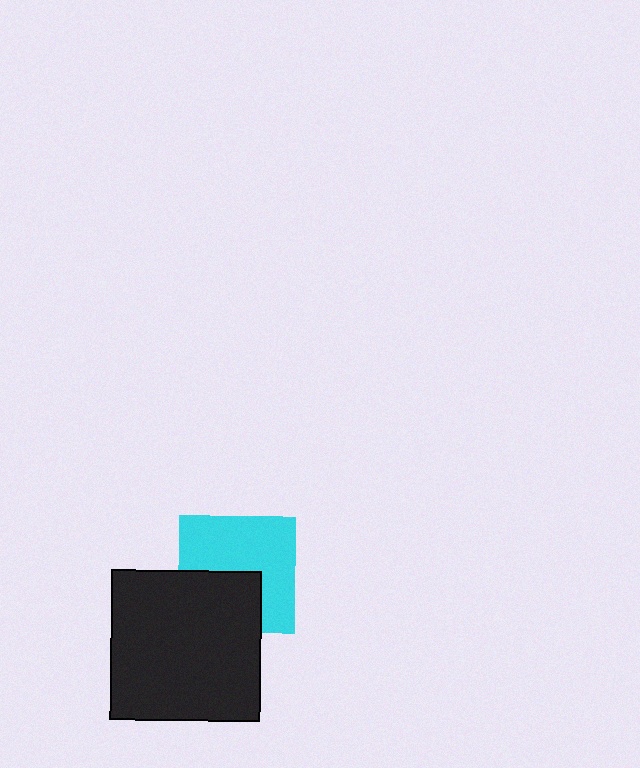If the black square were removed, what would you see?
You would see the complete cyan square.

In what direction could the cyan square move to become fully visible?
The cyan square could move up. That would shift it out from behind the black square entirely.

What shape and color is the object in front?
The object in front is a black square.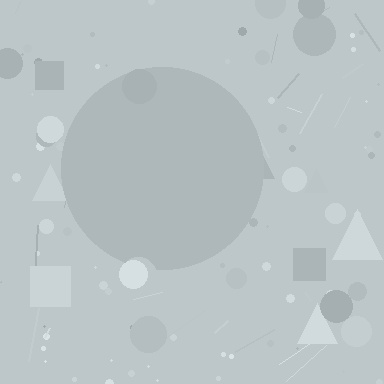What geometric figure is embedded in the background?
A circle is embedded in the background.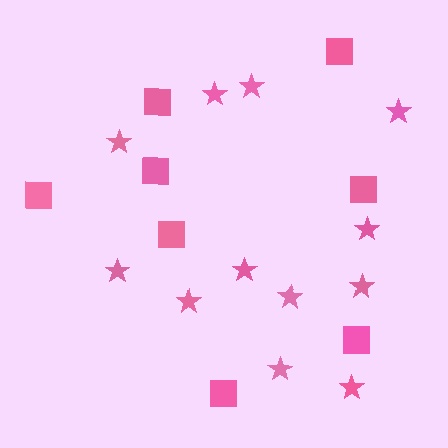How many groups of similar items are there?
There are 2 groups: one group of stars (12) and one group of squares (8).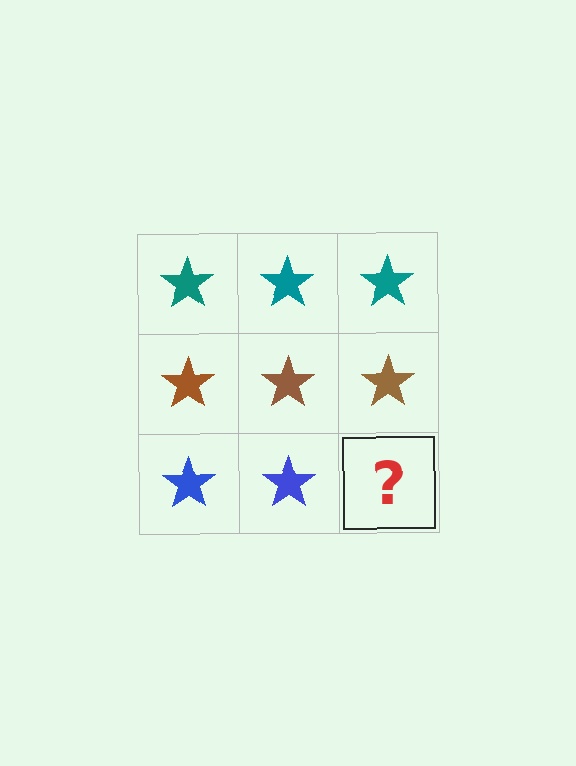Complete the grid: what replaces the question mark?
The question mark should be replaced with a blue star.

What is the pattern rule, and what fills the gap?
The rule is that each row has a consistent color. The gap should be filled with a blue star.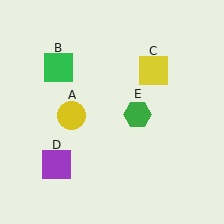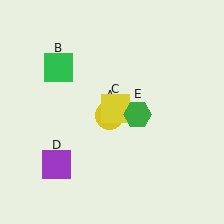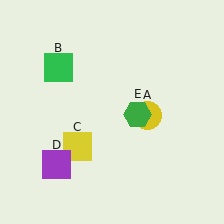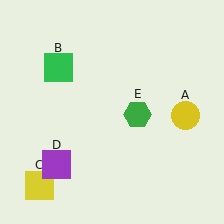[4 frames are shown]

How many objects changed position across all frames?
2 objects changed position: yellow circle (object A), yellow square (object C).